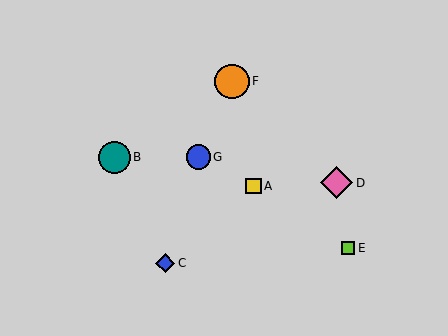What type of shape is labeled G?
Shape G is a blue circle.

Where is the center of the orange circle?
The center of the orange circle is at (232, 81).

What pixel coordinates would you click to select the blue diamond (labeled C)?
Click at (165, 263) to select the blue diamond C.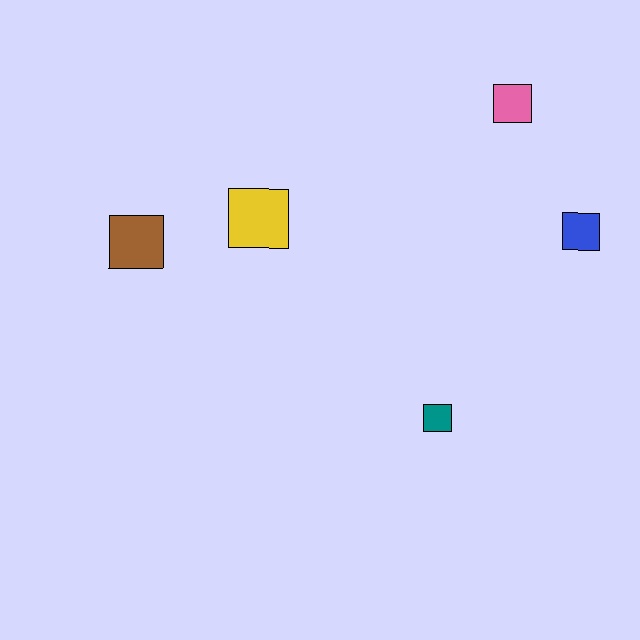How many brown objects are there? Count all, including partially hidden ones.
There is 1 brown object.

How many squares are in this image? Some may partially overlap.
There are 5 squares.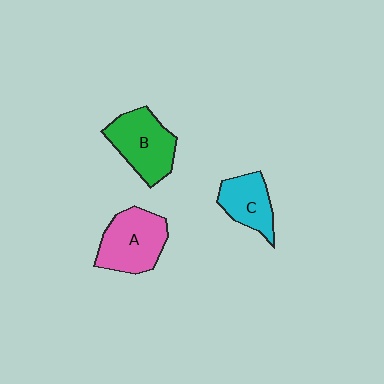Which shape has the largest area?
Shape A (pink).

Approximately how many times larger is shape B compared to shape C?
Approximately 1.4 times.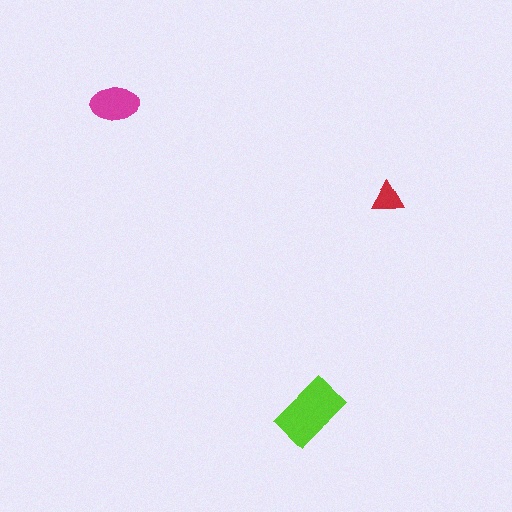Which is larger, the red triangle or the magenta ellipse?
The magenta ellipse.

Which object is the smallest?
The red triangle.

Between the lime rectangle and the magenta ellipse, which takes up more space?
The lime rectangle.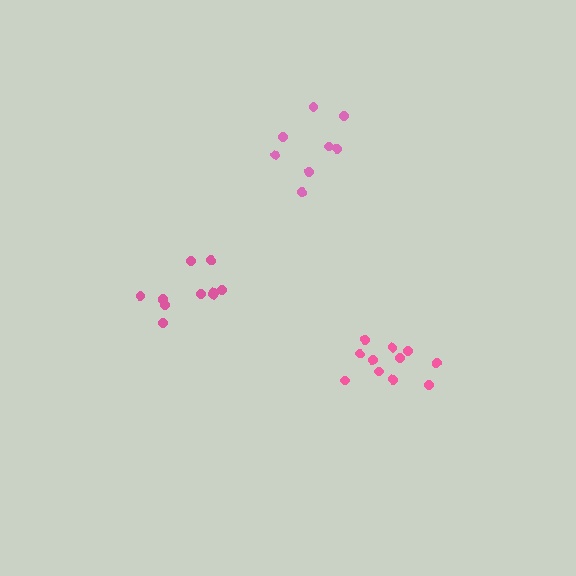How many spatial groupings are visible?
There are 3 spatial groupings.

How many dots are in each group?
Group 1: 10 dots, Group 2: 8 dots, Group 3: 11 dots (29 total).